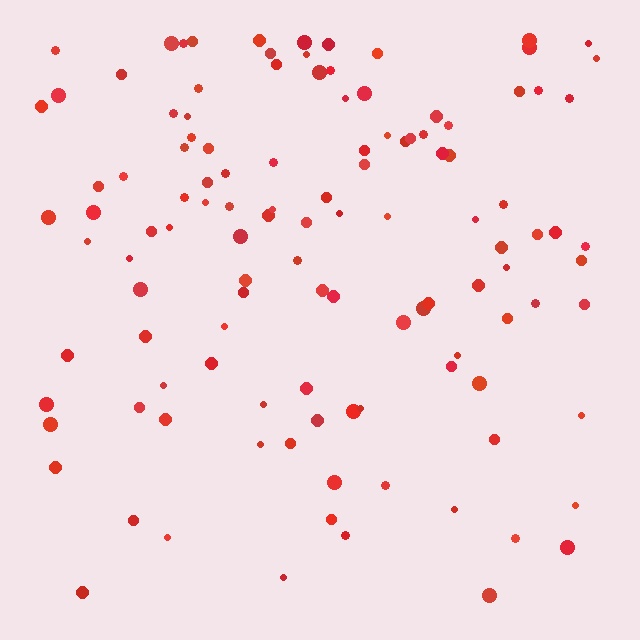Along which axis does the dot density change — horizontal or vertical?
Vertical.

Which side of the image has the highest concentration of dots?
The top.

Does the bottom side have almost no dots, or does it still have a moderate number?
Still a moderate number, just noticeably fewer than the top.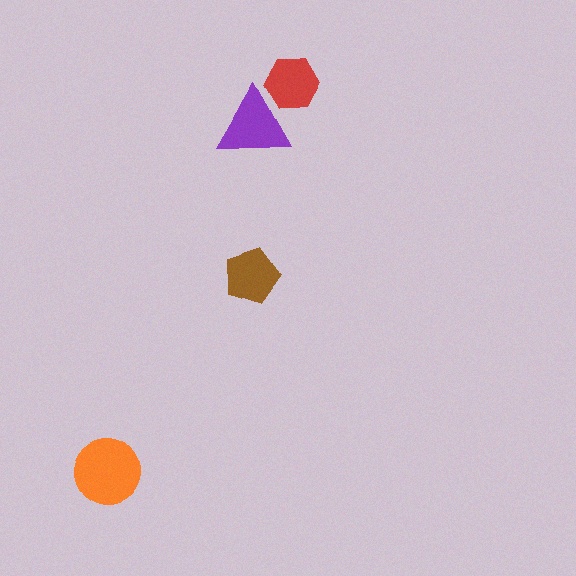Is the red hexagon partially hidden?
Yes, it is partially covered by another shape.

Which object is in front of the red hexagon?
The purple triangle is in front of the red hexagon.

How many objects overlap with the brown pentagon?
0 objects overlap with the brown pentagon.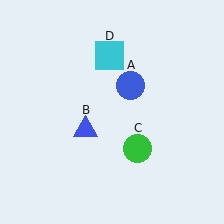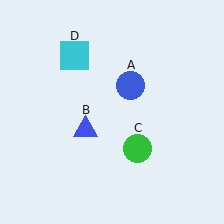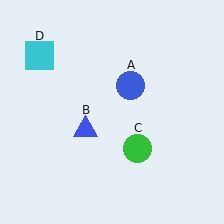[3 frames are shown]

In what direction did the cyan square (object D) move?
The cyan square (object D) moved left.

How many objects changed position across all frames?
1 object changed position: cyan square (object D).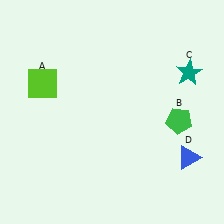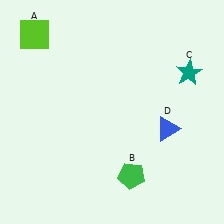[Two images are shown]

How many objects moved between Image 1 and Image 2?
3 objects moved between the two images.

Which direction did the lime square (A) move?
The lime square (A) moved up.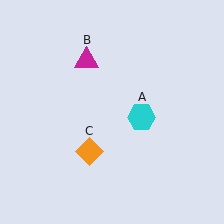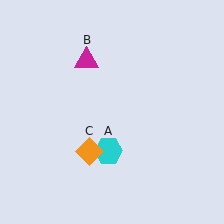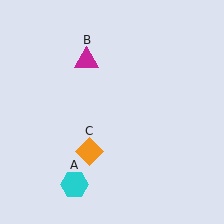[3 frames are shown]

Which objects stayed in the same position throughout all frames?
Magenta triangle (object B) and orange diamond (object C) remained stationary.